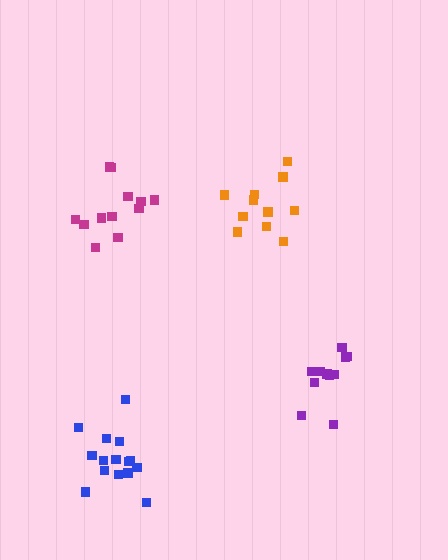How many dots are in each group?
Group 1: 11 dots, Group 2: 11 dots, Group 3: 15 dots, Group 4: 12 dots (49 total).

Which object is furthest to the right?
The purple cluster is rightmost.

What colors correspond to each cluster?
The clusters are colored: purple, orange, blue, magenta.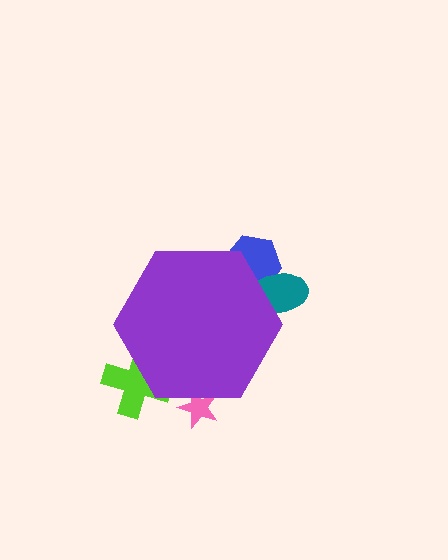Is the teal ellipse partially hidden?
Yes, the teal ellipse is partially hidden behind the purple hexagon.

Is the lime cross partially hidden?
Yes, the lime cross is partially hidden behind the purple hexagon.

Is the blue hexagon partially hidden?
Yes, the blue hexagon is partially hidden behind the purple hexagon.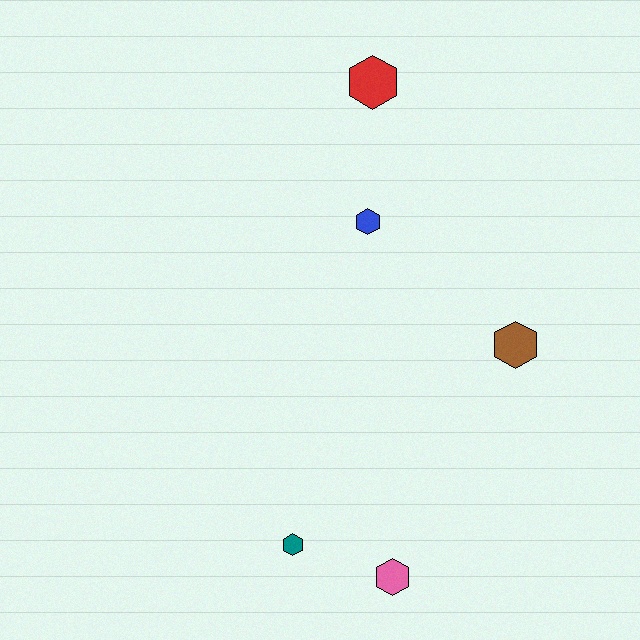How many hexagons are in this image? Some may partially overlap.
There are 5 hexagons.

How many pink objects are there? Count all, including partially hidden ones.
There is 1 pink object.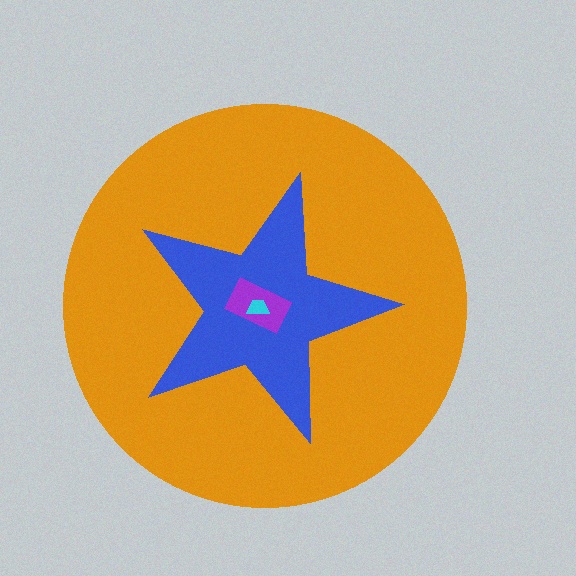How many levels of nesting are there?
4.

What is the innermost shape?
The cyan trapezoid.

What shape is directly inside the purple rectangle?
The cyan trapezoid.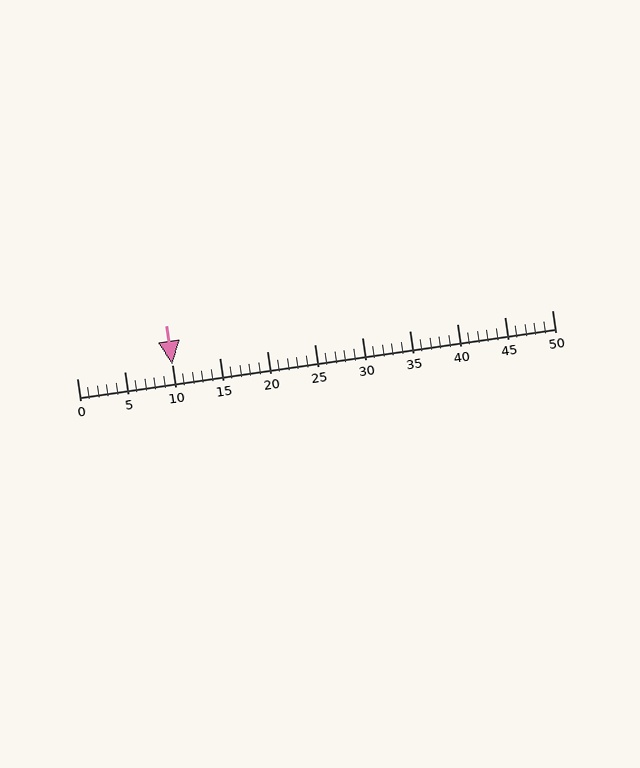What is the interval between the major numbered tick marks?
The major tick marks are spaced 5 units apart.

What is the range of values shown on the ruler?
The ruler shows values from 0 to 50.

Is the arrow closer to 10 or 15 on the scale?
The arrow is closer to 10.